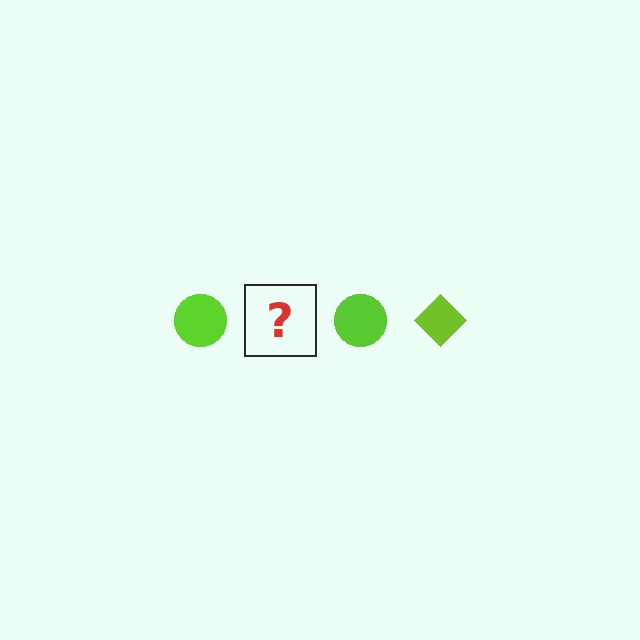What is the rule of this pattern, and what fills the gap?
The rule is that the pattern cycles through circle, diamond shapes in lime. The gap should be filled with a lime diamond.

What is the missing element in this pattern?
The missing element is a lime diamond.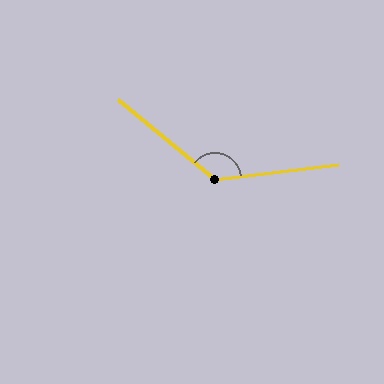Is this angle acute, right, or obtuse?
It is obtuse.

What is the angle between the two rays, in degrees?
Approximately 134 degrees.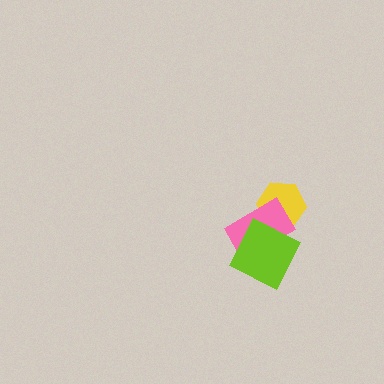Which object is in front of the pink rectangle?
The lime square is in front of the pink rectangle.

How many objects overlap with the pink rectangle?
2 objects overlap with the pink rectangle.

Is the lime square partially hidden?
No, no other shape covers it.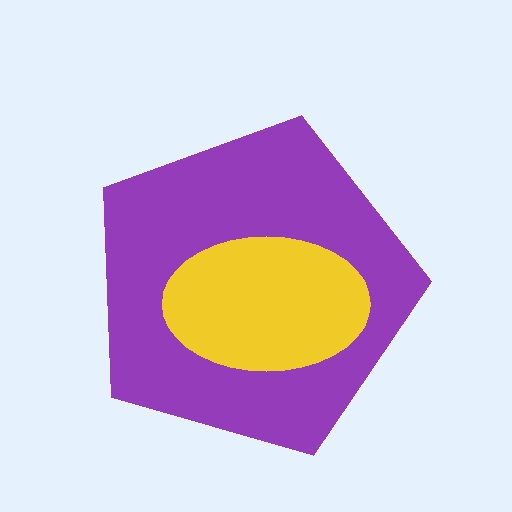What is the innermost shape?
The yellow ellipse.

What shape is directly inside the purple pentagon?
The yellow ellipse.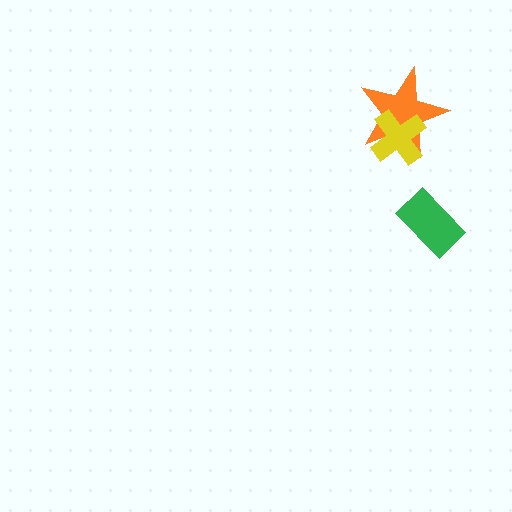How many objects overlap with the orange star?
1 object overlaps with the orange star.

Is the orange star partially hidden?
Yes, it is partially covered by another shape.